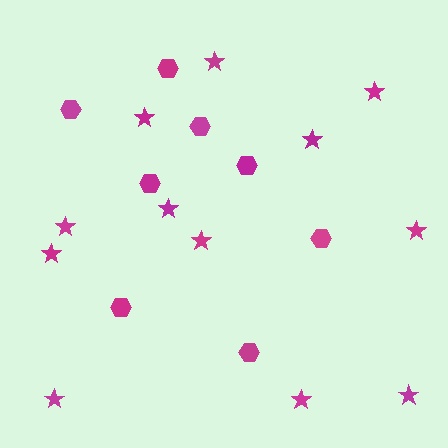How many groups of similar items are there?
There are 2 groups: one group of hexagons (8) and one group of stars (12).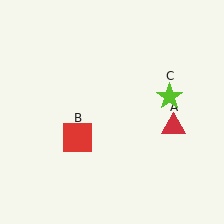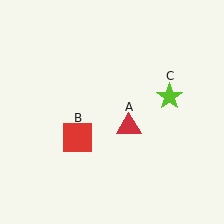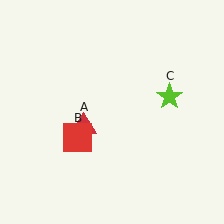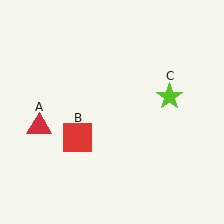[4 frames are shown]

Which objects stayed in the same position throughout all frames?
Red square (object B) and lime star (object C) remained stationary.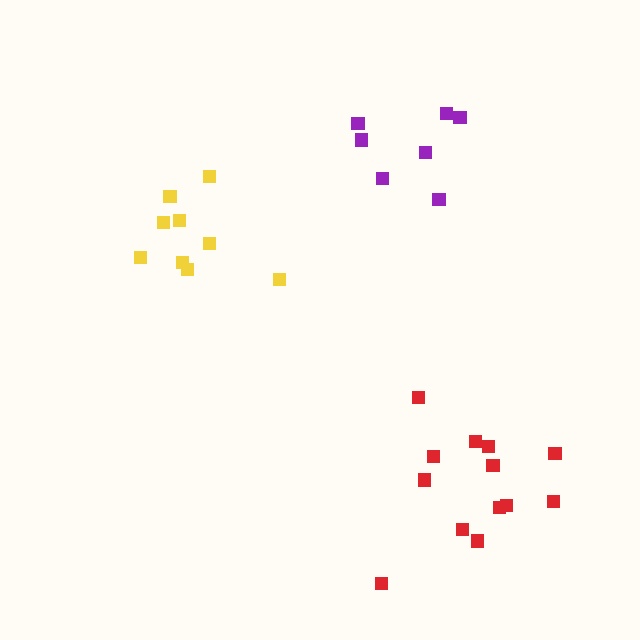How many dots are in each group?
Group 1: 7 dots, Group 2: 9 dots, Group 3: 13 dots (29 total).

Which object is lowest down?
The red cluster is bottommost.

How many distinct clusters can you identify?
There are 3 distinct clusters.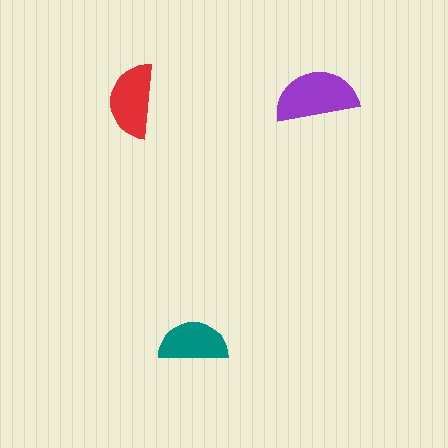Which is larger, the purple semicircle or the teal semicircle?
The purple one.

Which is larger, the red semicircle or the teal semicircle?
The red one.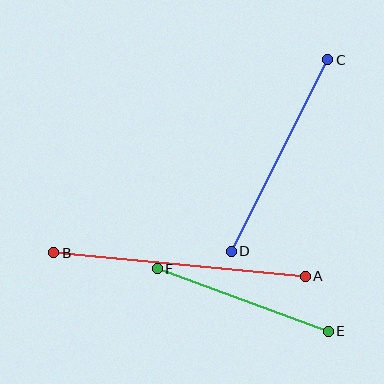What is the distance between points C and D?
The distance is approximately 215 pixels.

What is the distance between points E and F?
The distance is approximately 182 pixels.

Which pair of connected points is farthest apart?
Points A and B are farthest apart.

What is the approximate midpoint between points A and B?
The midpoint is at approximately (179, 265) pixels.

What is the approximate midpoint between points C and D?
The midpoint is at approximately (279, 156) pixels.